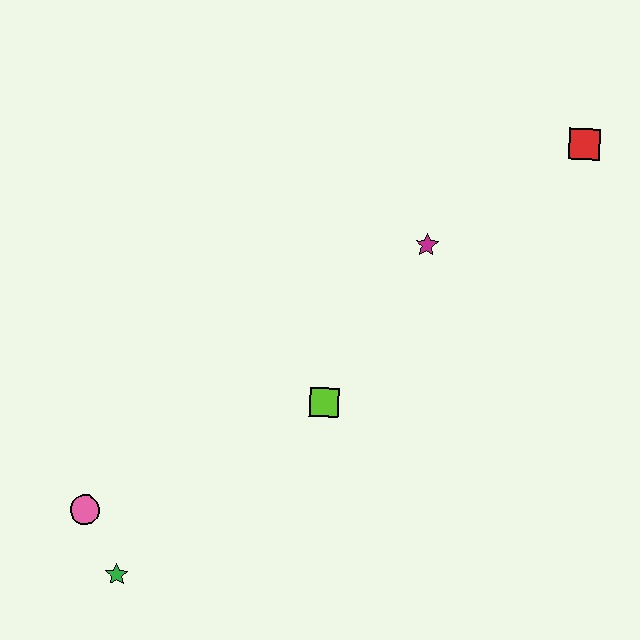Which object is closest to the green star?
The pink circle is closest to the green star.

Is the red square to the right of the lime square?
Yes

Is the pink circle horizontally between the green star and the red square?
No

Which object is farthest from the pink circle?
The red square is farthest from the pink circle.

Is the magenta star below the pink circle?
No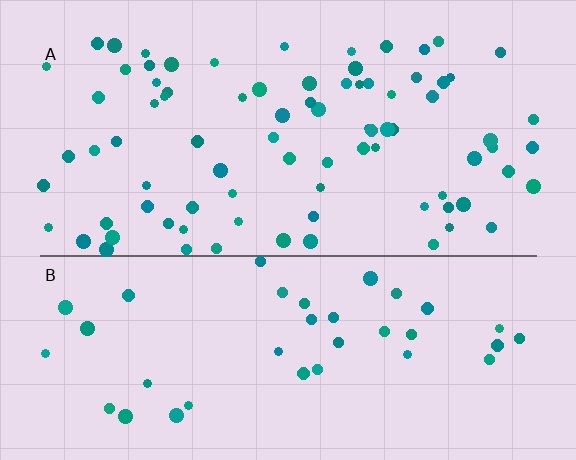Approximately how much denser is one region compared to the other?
Approximately 2.2× — region A over region B.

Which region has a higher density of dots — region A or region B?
A (the top).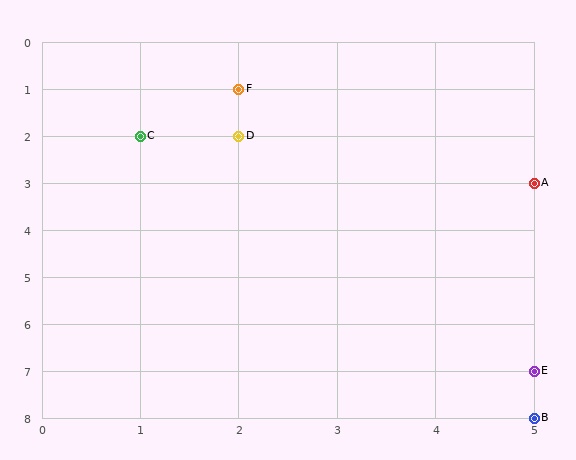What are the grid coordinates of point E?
Point E is at grid coordinates (5, 7).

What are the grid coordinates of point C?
Point C is at grid coordinates (1, 2).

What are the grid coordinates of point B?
Point B is at grid coordinates (5, 8).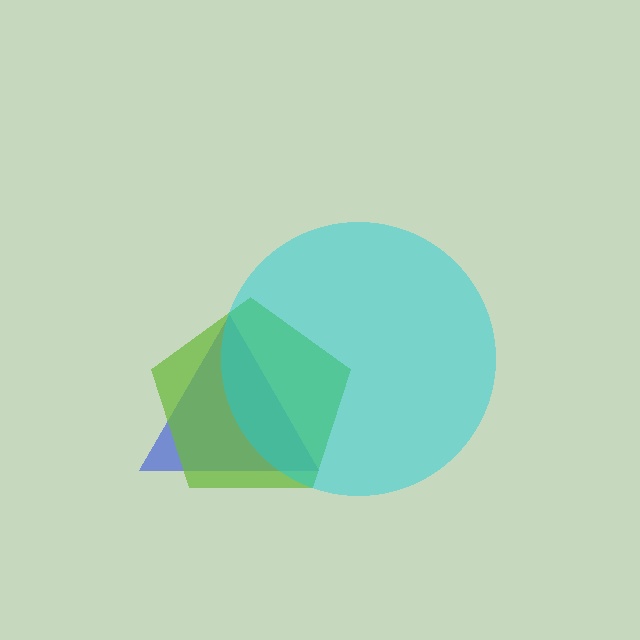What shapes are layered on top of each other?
The layered shapes are: a blue triangle, a lime pentagon, a cyan circle.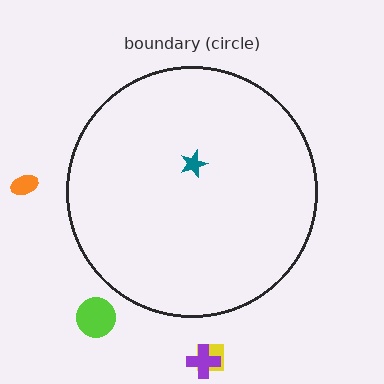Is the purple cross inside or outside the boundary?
Outside.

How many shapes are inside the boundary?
1 inside, 4 outside.